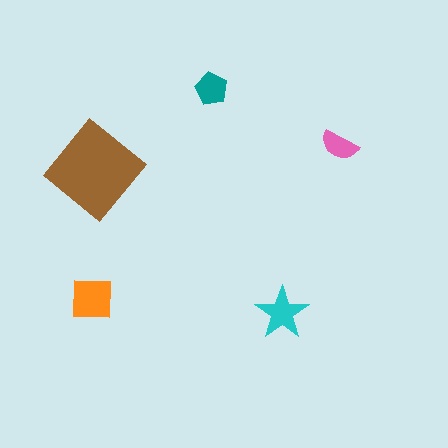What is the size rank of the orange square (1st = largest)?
2nd.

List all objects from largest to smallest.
The brown diamond, the orange square, the cyan star, the teal pentagon, the pink semicircle.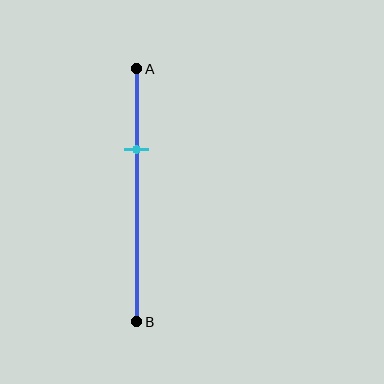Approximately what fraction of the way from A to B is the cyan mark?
The cyan mark is approximately 30% of the way from A to B.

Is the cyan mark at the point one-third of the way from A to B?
Yes, the mark is approximately at the one-third point.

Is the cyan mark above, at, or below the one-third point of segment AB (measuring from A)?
The cyan mark is approximately at the one-third point of segment AB.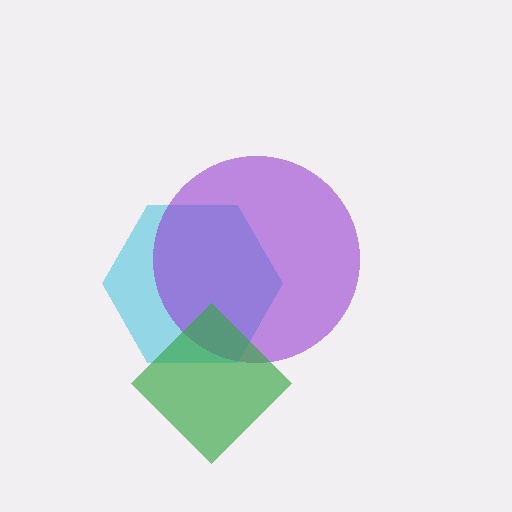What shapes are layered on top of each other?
The layered shapes are: a cyan hexagon, a purple circle, a green diamond.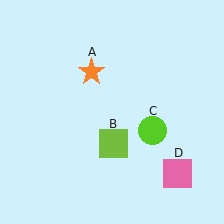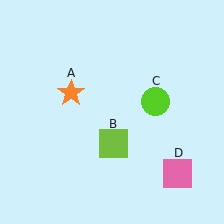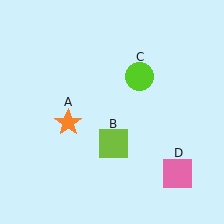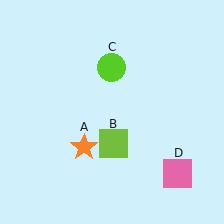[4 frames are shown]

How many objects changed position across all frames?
2 objects changed position: orange star (object A), lime circle (object C).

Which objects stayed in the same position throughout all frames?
Lime square (object B) and pink square (object D) remained stationary.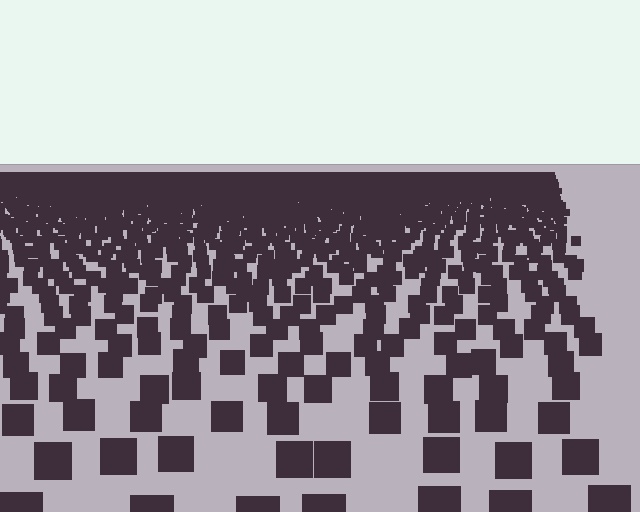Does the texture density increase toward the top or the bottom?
Density increases toward the top.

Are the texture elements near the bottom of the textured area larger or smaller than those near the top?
Larger. Near the bottom, elements are closer to the viewer and appear at a bigger on-screen size.